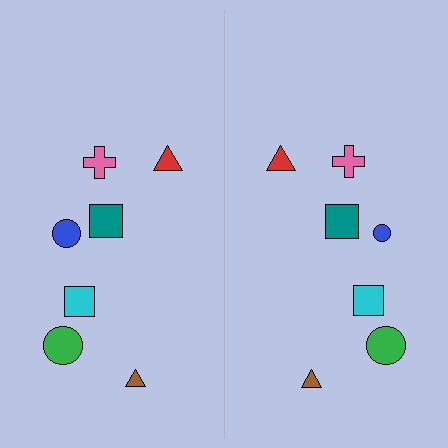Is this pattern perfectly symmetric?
No, the pattern is not perfectly symmetric. The blue circle on the right side has a different size than its mirror counterpart.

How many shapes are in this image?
There are 14 shapes in this image.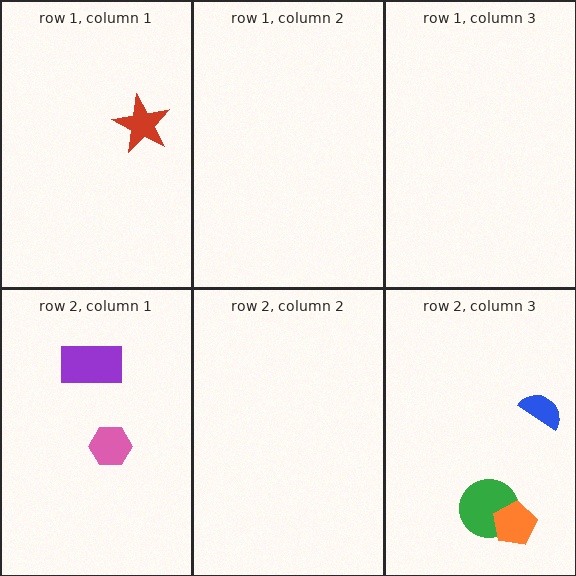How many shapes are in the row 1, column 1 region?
1.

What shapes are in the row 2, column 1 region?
The purple rectangle, the pink hexagon.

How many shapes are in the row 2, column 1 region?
2.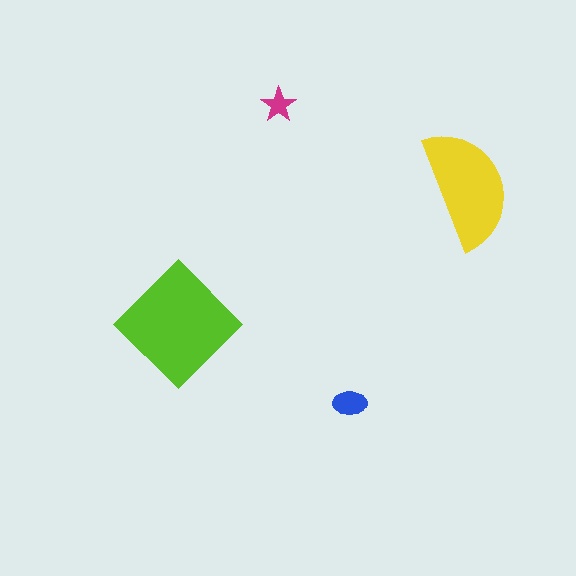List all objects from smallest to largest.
The magenta star, the blue ellipse, the yellow semicircle, the lime diamond.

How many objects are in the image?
There are 4 objects in the image.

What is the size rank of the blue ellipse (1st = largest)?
3rd.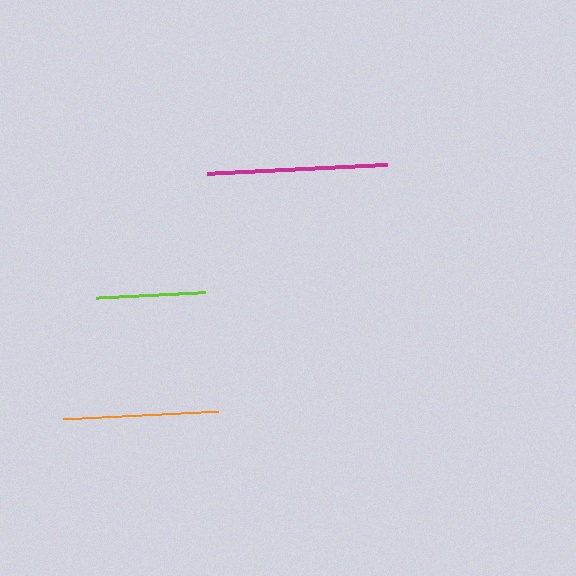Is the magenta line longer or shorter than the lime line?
The magenta line is longer than the lime line.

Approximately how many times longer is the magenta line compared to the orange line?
The magenta line is approximately 1.2 times the length of the orange line.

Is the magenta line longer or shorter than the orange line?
The magenta line is longer than the orange line.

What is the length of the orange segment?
The orange segment is approximately 155 pixels long.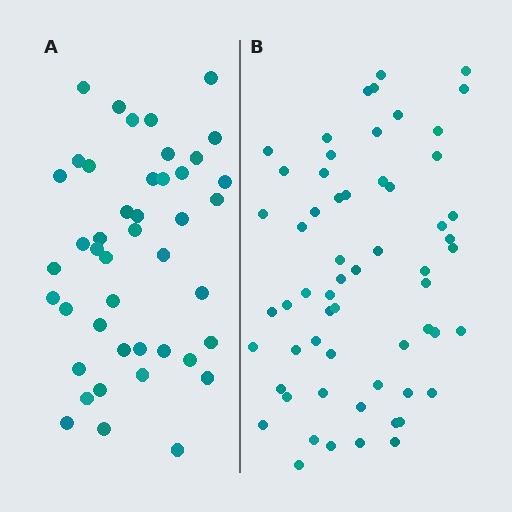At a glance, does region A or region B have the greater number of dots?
Region B (the right region) has more dots.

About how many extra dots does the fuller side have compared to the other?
Region B has approximately 15 more dots than region A.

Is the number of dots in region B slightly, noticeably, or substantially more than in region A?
Region B has noticeably more, but not dramatically so. The ratio is roughly 1.4 to 1.